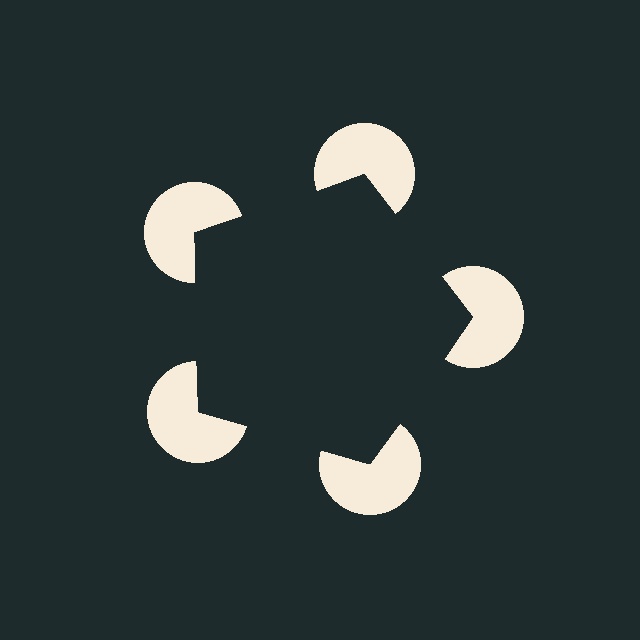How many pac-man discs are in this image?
There are 5 — one at each vertex of the illusory pentagon.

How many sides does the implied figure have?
5 sides.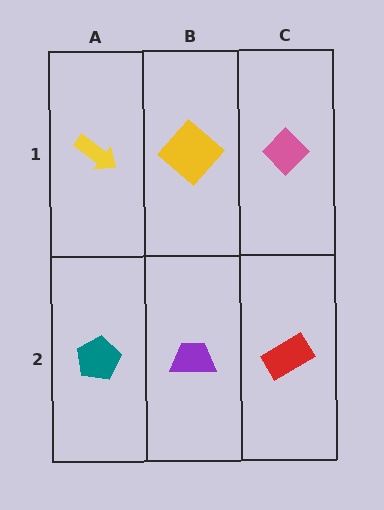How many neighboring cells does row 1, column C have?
2.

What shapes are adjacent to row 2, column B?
A yellow diamond (row 1, column B), a teal pentagon (row 2, column A), a red rectangle (row 2, column C).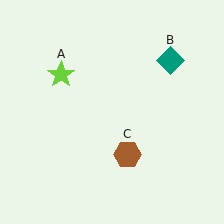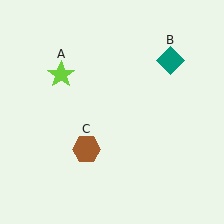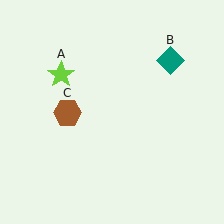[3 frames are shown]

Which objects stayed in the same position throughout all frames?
Lime star (object A) and teal diamond (object B) remained stationary.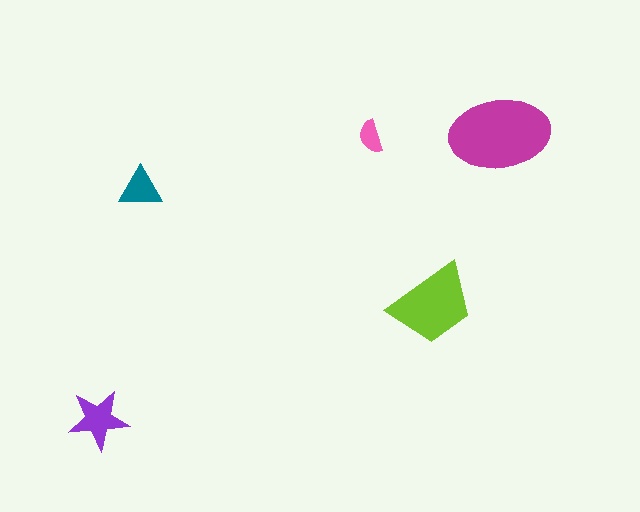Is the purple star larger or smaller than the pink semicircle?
Larger.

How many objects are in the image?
There are 5 objects in the image.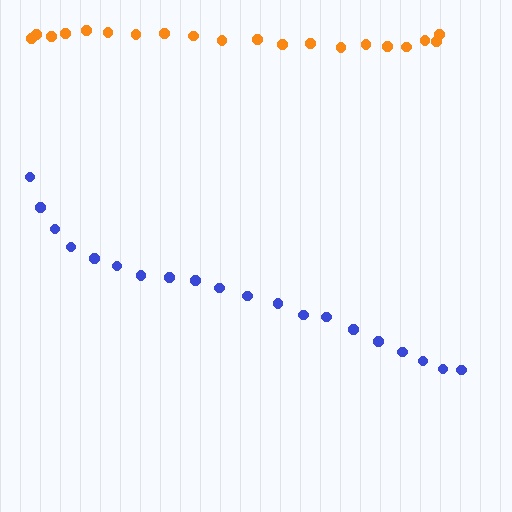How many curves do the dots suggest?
There are 2 distinct paths.